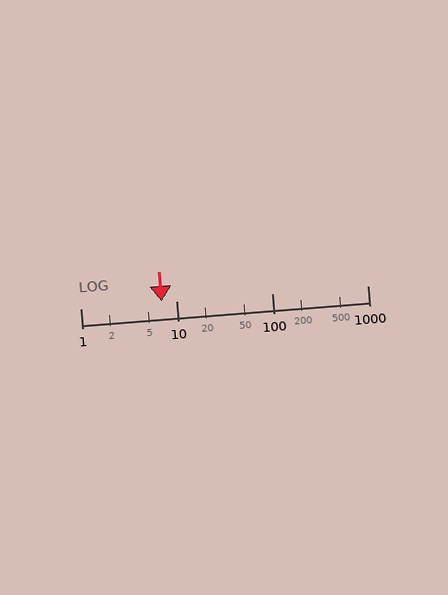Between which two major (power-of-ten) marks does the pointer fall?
The pointer is between 1 and 10.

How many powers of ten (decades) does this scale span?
The scale spans 3 decades, from 1 to 1000.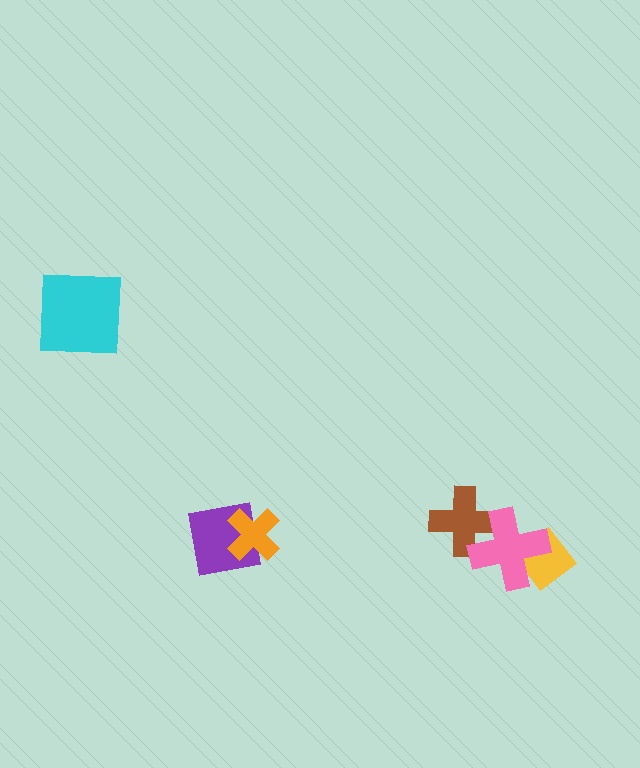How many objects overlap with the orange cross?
1 object overlaps with the orange cross.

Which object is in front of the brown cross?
The pink cross is in front of the brown cross.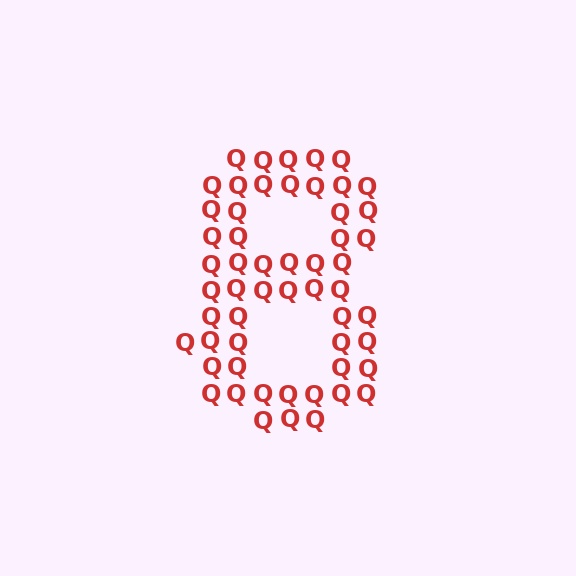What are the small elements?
The small elements are letter Q's.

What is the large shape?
The large shape is the digit 8.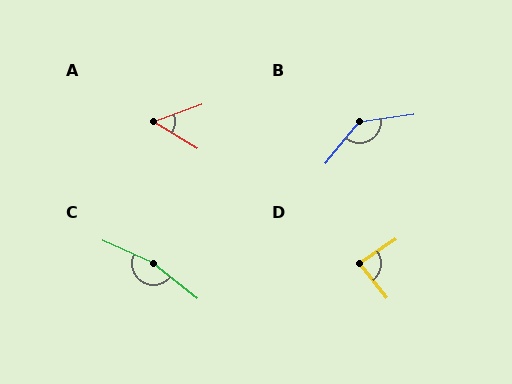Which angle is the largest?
C, at approximately 166 degrees.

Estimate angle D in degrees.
Approximately 85 degrees.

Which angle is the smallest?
A, at approximately 51 degrees.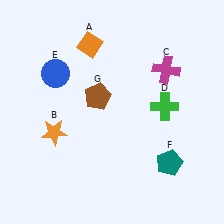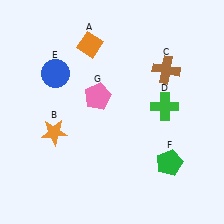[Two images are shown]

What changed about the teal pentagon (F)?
In Image 1, F is teal. In Image 2, it changed to green.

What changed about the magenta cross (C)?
In Image 1, C is magenta. In Image 2, it changed to brown.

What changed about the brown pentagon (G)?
In Image 1, G is brown. In Image 2, it changed to pink.